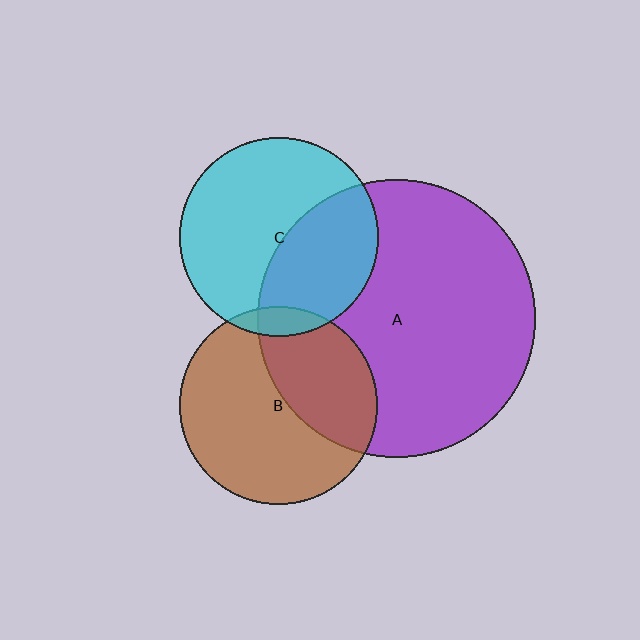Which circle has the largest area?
Circle A (purple).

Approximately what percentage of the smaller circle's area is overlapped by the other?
Approximately 40%.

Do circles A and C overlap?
Yes.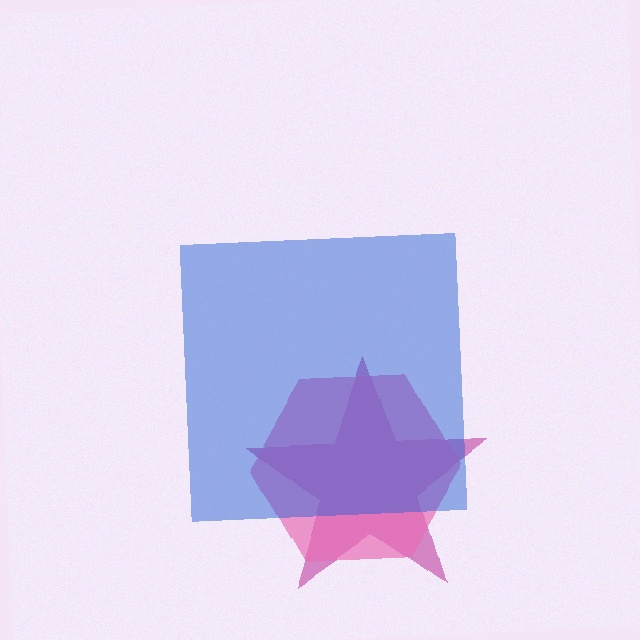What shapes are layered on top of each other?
The layered shapes are: a magenta star, a pink hexagon, a blue square.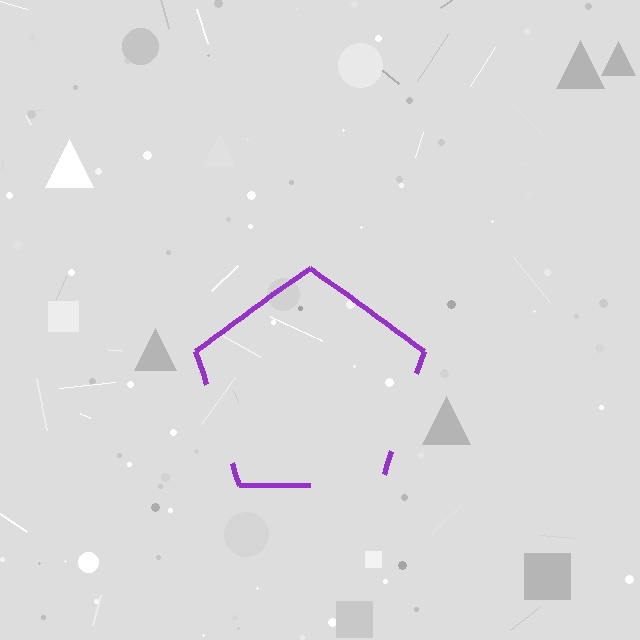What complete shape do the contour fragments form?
The contour fragments form a pentagon.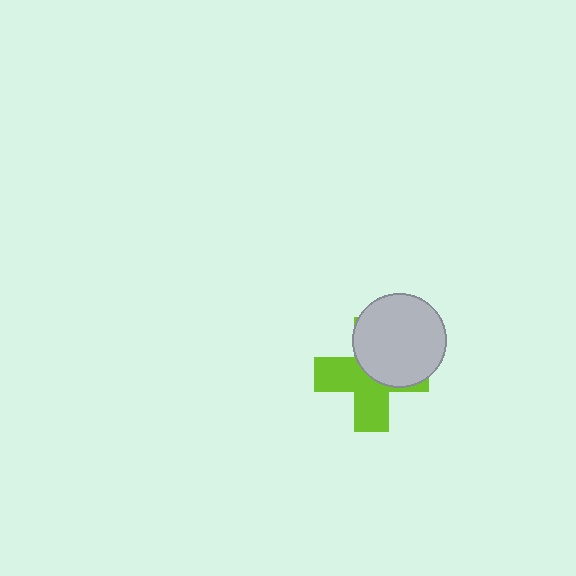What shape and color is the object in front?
The object in front is a light gray circle.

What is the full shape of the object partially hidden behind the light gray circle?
The partially hidden object is a lime cross.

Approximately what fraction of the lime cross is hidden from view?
Roughly 47% of the lime cross is hidden behind the light gray circle.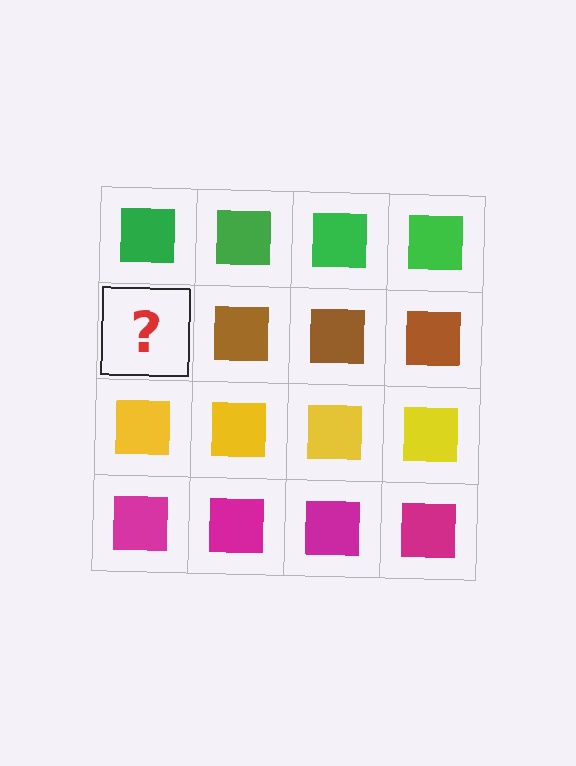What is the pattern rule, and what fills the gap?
The rule is that each row has a consistent color. The gap should be filled with a brown square.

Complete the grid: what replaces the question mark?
The question mark should be replaced with a brown square.